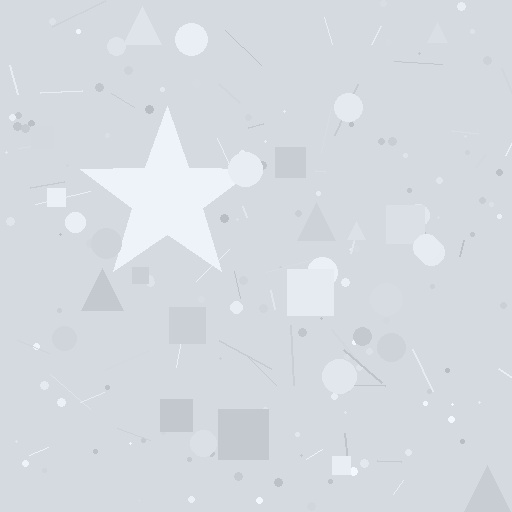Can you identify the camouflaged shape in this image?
The camouflaged shape is a star.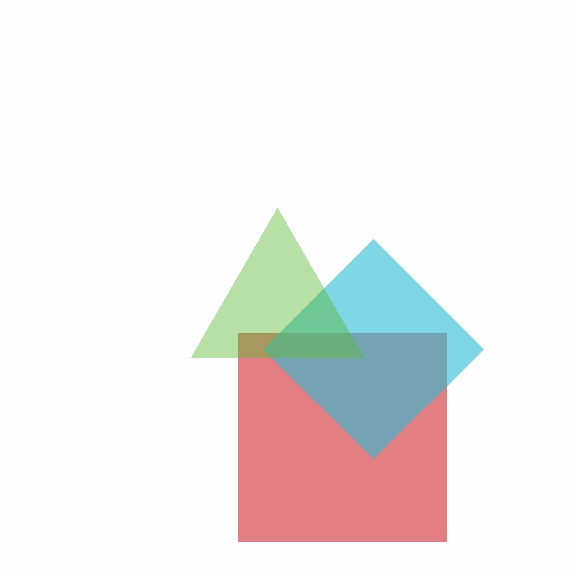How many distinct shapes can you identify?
There are 3 distinct shapes: a red square, a cyan diamond, a lime triangle.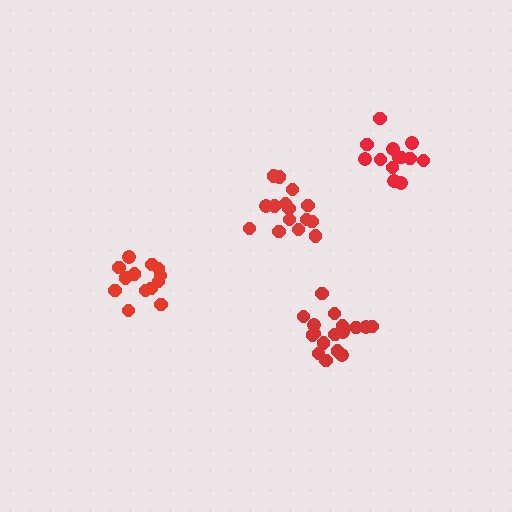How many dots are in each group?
Group 1: 17 dots, Group 2: 13 dots, Group 3: 15 dots, Group 4: 13 dots (58 total).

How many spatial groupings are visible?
There are 4 spatial groupings.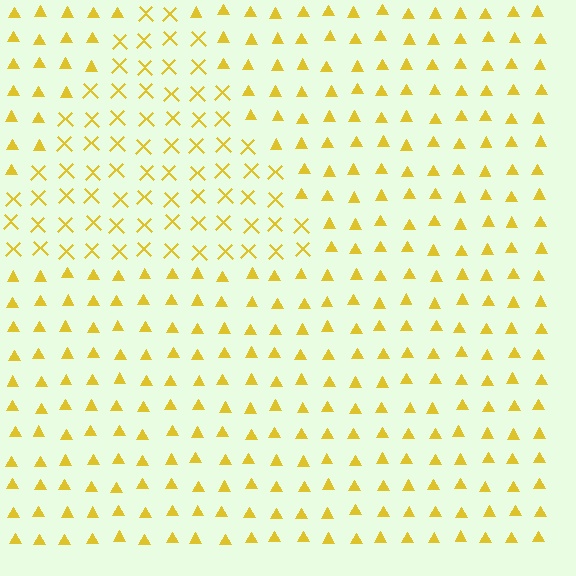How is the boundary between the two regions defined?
The boundary is defined by a change in element shape: X marks inside vs. triangles outside. All elements share the same color and spacing.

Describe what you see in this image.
The image is filled with small yellow elements arranged in a uniform grid. A triangle-shaped region contains X marks, while the surrounding area contains triangles. The boundary is defined purely by the change in element shape.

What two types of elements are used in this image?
The image uses X marks inside the triangle region and triangles outside it.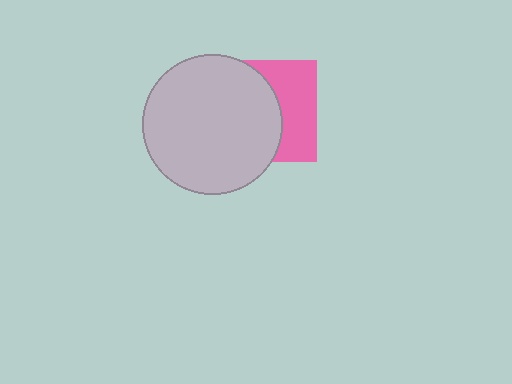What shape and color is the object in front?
The object in front is a light gray circle.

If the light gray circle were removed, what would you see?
You would see the complete pink square.